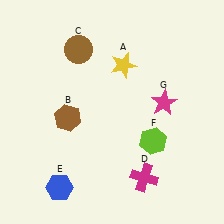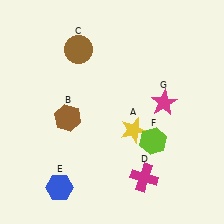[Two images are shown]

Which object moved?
The yellow star (A) moved down.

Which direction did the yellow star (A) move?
The yellow star (A) moved down.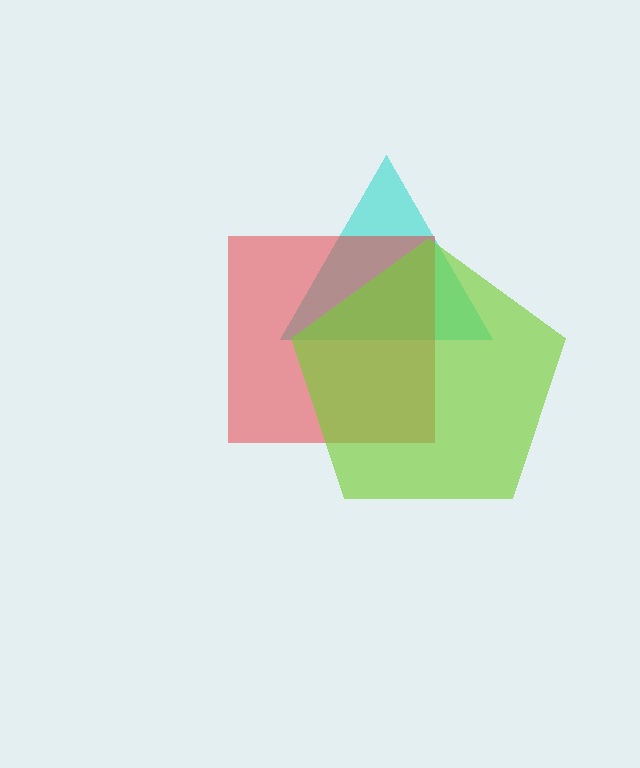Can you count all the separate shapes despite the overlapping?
Yes, there are 3 separate shapes.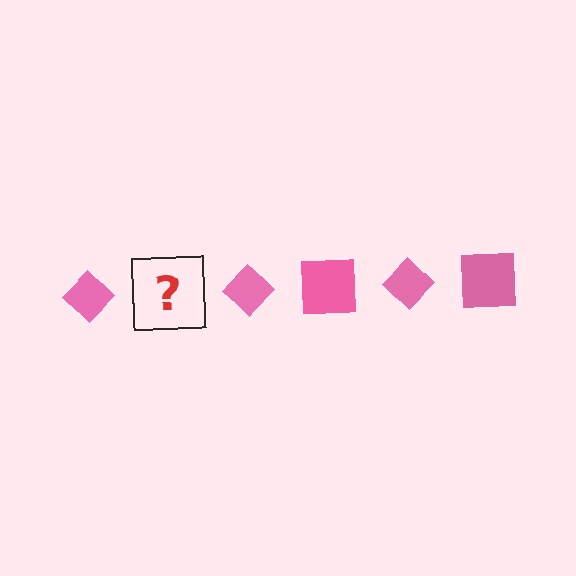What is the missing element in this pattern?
The missing element is a pink square.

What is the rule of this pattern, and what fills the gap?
The rule is that the pattern cycles through diamond, square shapes in pink. The gap should be filled with a pink square.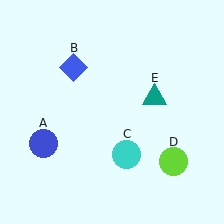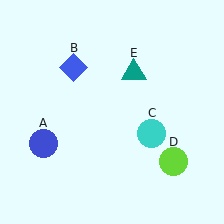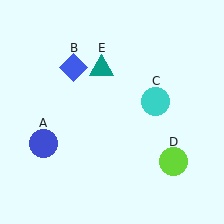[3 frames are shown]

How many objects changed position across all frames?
2 objects changed position: cyan circle (object C), teal triangle (object E).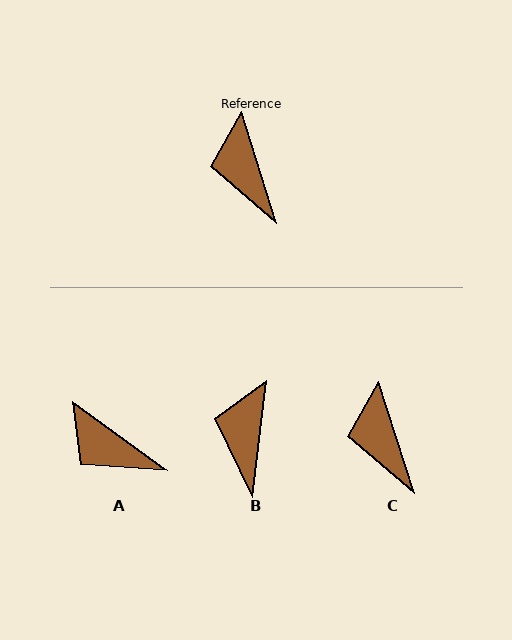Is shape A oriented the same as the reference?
No, it is off by about 37 degrees.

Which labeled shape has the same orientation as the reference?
C.